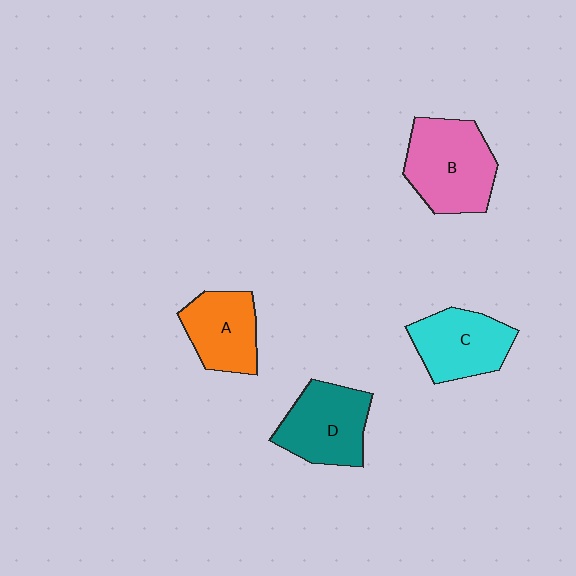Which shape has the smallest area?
Shape A (orange).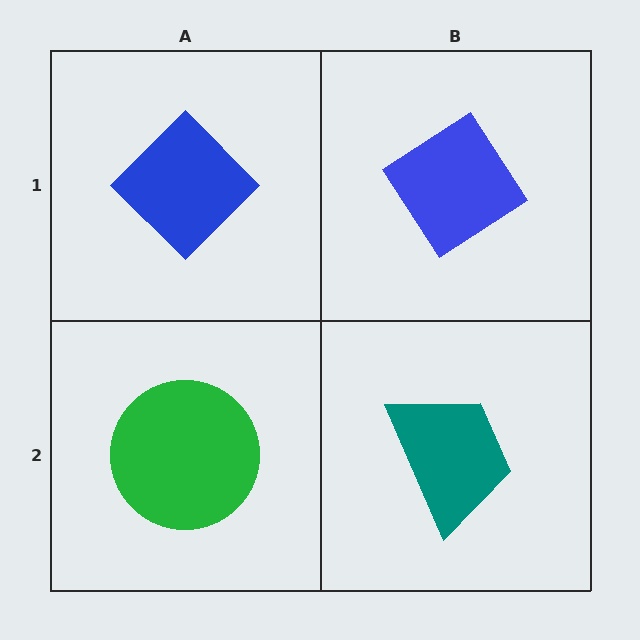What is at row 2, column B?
A teal trapezoid.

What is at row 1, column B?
A blue diamond.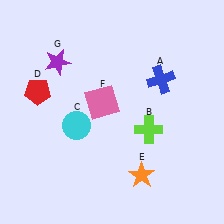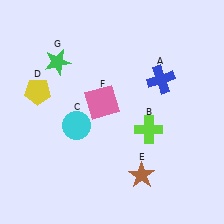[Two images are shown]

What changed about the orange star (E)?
In Image 1, E is orange. In Image 2, it changed to brown.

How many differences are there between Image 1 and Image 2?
There are 3 differences between the two images.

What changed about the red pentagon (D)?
In Image 1, D is red. In Image 2, it changed to yellow.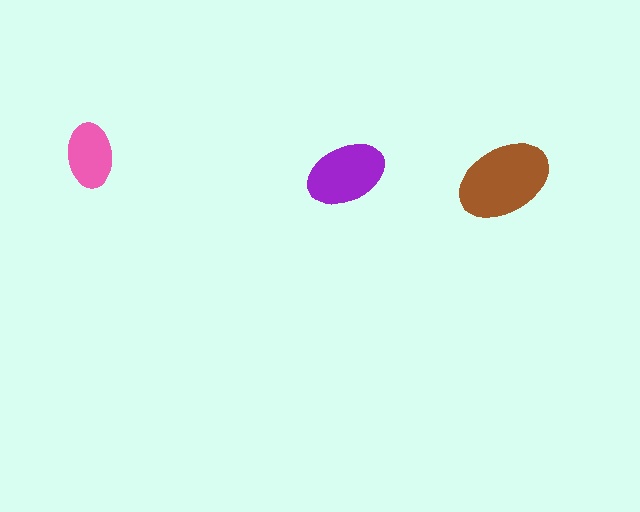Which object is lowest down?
The brown ellipse is bottommost.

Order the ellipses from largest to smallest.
the brown one, the purple one, the pink one.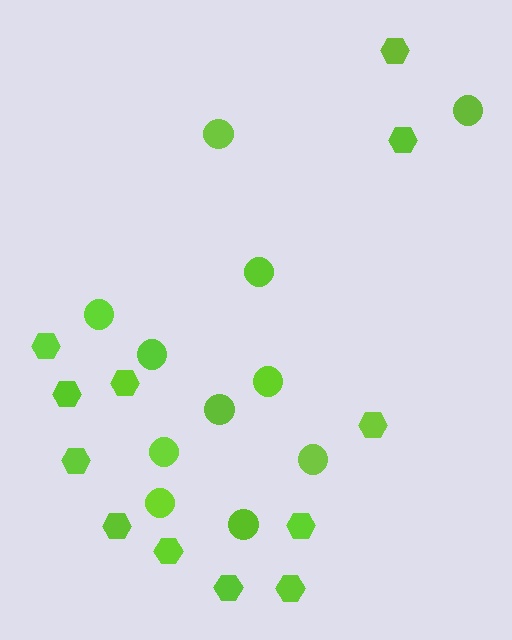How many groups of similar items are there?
There are 2 groups: one group of circles (11) and one group of hexagons (12).